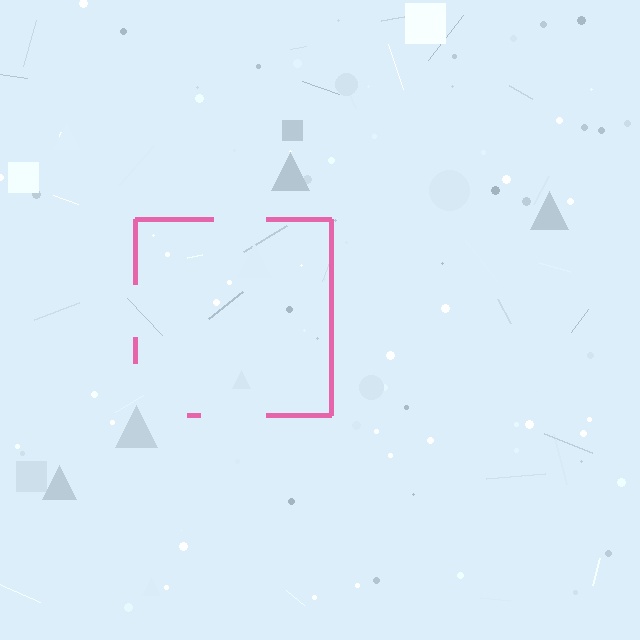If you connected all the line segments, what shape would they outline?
They would outline a square.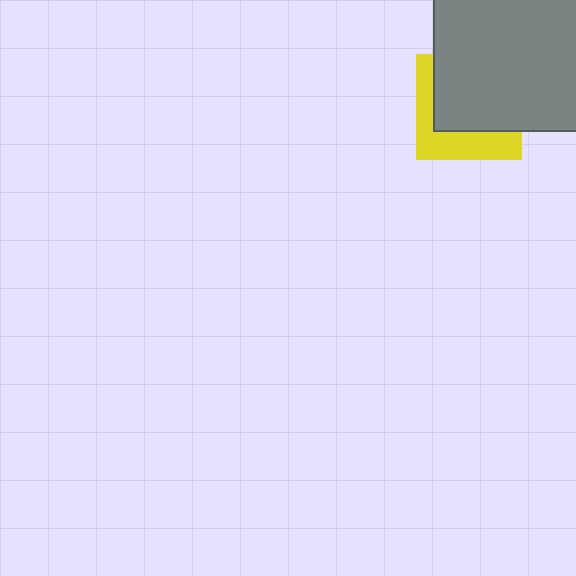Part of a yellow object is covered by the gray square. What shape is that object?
It is a square.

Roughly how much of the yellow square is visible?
A small part of it is visible (roughly 39%).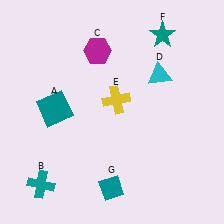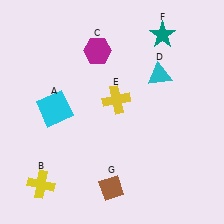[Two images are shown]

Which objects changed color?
A changed from teal to cyan. B changed from teal to yellow. G changed from teal to brown.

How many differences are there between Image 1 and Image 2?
There are 3 differences between the two images.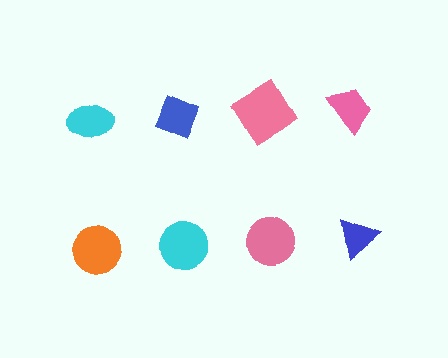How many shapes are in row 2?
4 shapes.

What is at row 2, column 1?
An orange circle.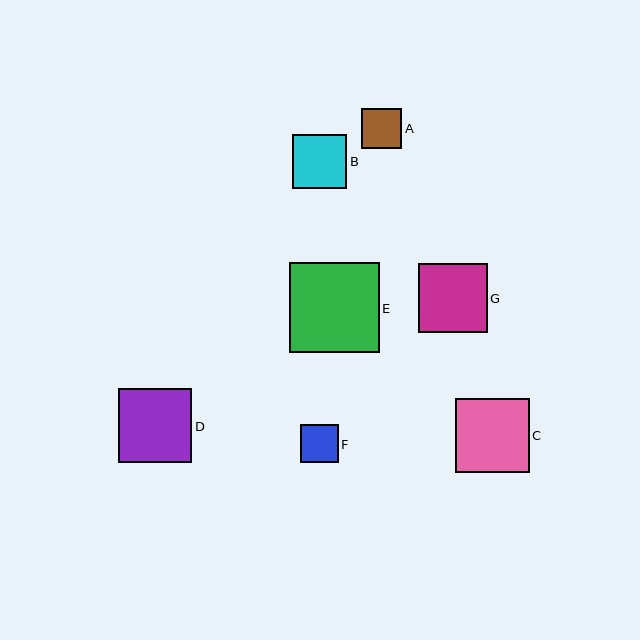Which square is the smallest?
Square F is the smallest with a size of approximately 38 pixels.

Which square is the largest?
Square E is the largest with a size of approximately 90 pixels.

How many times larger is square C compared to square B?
Square C is approximately 1.4 times the size of square B.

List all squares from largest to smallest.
From largest to smallest: E, C, D, G, B, A, F.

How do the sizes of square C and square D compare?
Square C and square D are approximately the same size.